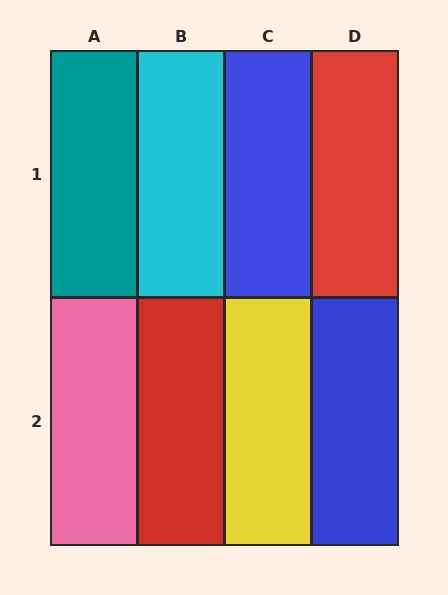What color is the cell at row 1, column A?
Teal.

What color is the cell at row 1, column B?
Cyan.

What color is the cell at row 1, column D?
Red.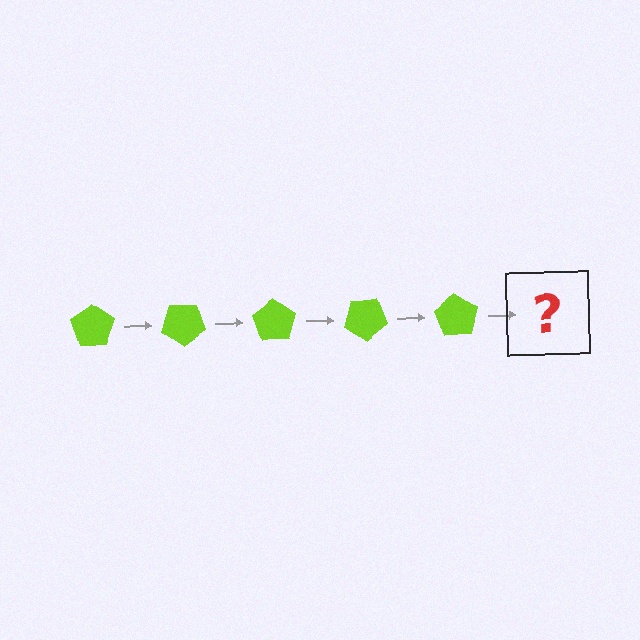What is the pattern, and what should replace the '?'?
The pattern is that the pentagon rotates 35 degrees each step. The '?' should be a lime pentagon rotated 175 degrees.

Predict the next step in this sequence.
The next step is a lime pentagon rotated 175 degrees.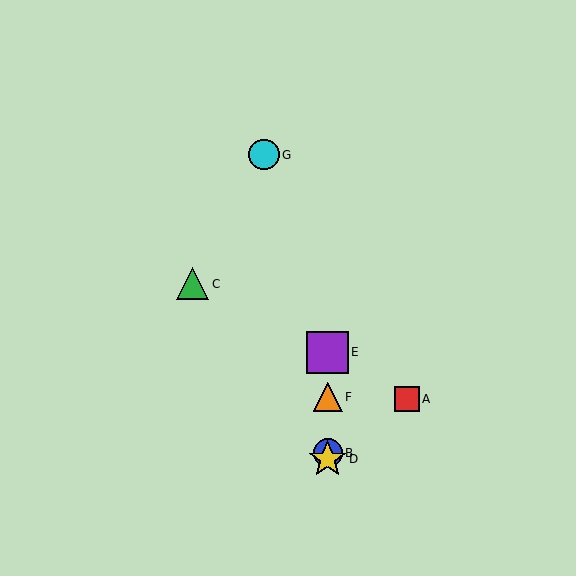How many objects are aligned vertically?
4 objects (B, D, E, F) are aligned vertically.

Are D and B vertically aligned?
Yes, both are at x≈328.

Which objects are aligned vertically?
Objects B, D, E, F are aligned vertically.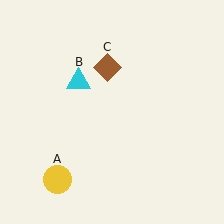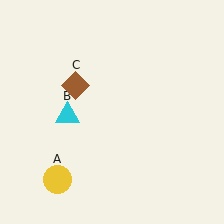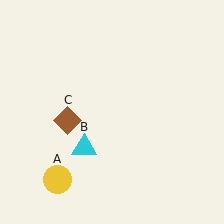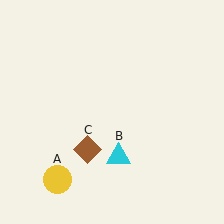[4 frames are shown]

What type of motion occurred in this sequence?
The cyan triangle (object B), brown diamond (object C) rotated counterclockwise around the center of the scene.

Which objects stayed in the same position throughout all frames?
Yellow circle (object A) remained stationary.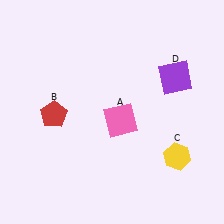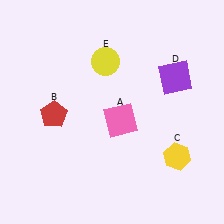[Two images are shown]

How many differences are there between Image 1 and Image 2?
There is 1 difference between the two images.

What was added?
A yellow circle (E) was added in Image 2.